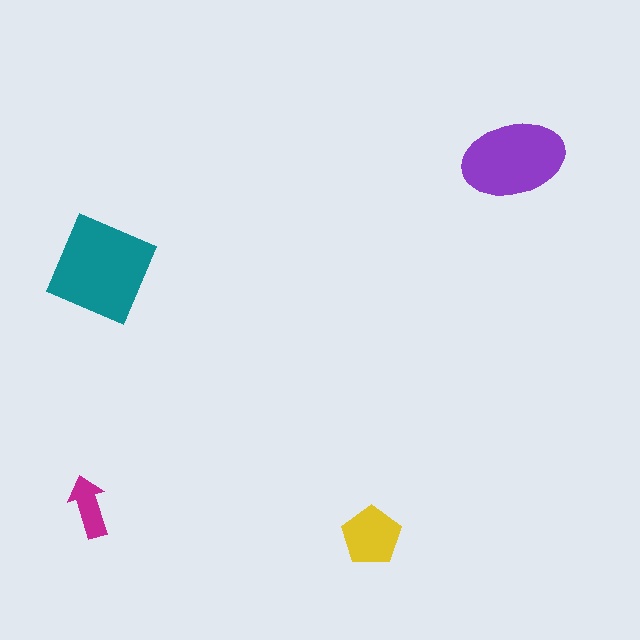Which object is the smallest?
The magenta arrow.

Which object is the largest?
The teal square.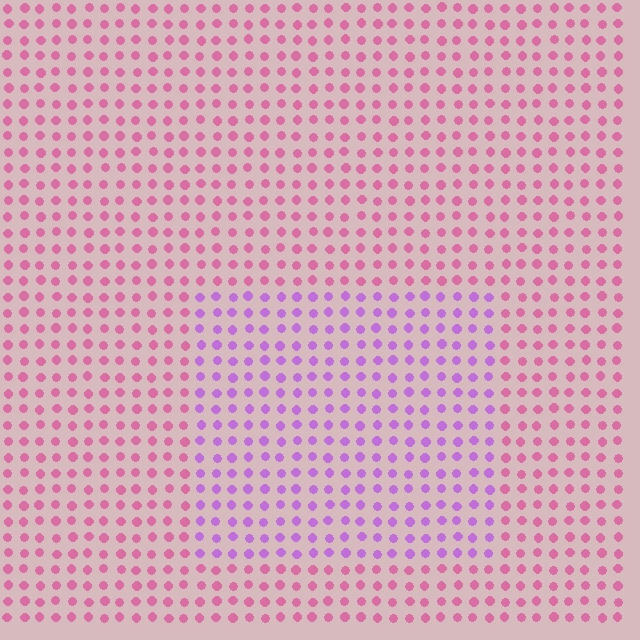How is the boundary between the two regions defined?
The boundary is defined purely by a slight shift in hue (about 45 degrees). Spacing, size, and orientation are identical on both sides.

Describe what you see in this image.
The image is filled with small pink elements in a uniform arrangement. A rectangle-shaped region is visible where the elements are tinted to a slightly different hue, forming a subtle color boundary.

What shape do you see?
I see a rectangle.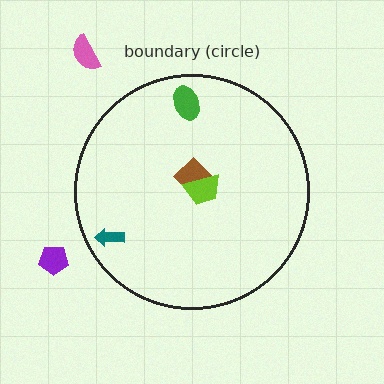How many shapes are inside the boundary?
4 inside, 2 outside.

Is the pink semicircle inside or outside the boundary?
Outside.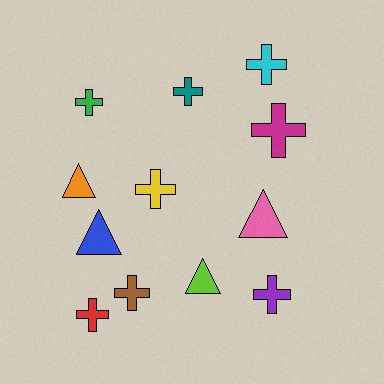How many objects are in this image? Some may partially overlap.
There are 12 objects.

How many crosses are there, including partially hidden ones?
There are 8 crosses.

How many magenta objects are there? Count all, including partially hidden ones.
There is 1 magenta object.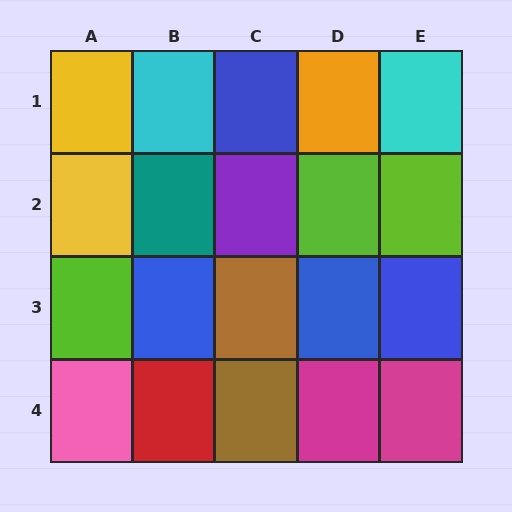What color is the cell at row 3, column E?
Blue.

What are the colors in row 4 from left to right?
Pink, red, brown, magenta, magenta.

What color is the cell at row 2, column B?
Teal.